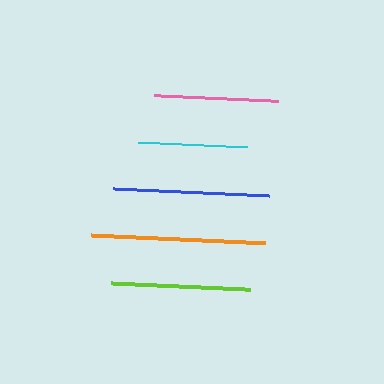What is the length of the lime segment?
The lime segment is approximately 139 pixels long.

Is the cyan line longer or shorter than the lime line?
The lime line is longer than the cyan line.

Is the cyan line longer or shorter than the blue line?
The blue line is longer than the cyan line.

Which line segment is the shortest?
The cyan line is the shortest at approximately 109 pixels.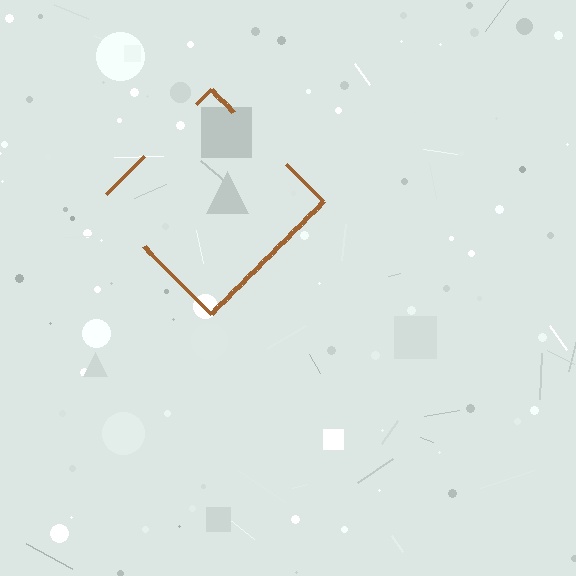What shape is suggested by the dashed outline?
The dashed outline suggests a diamond.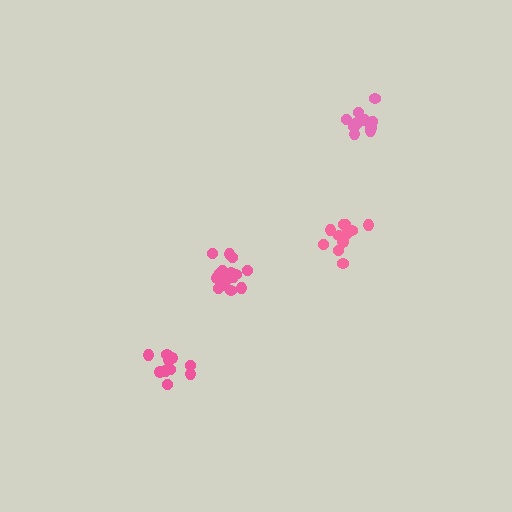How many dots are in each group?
Group 1: 13 dots, Group 2: 11 dots, Group 3: 16 dots, Group 4: 10 dots (50 total).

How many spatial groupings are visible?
There are 4 spatial groupings.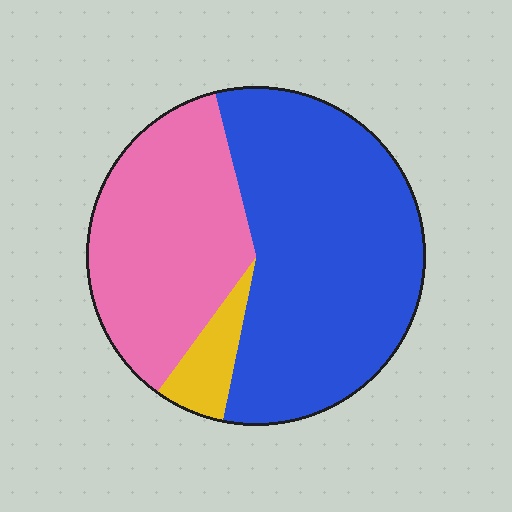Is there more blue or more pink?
Blue.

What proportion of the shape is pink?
Pink covers around 35% of the shape.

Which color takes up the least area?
Yellow, at roughly 5%.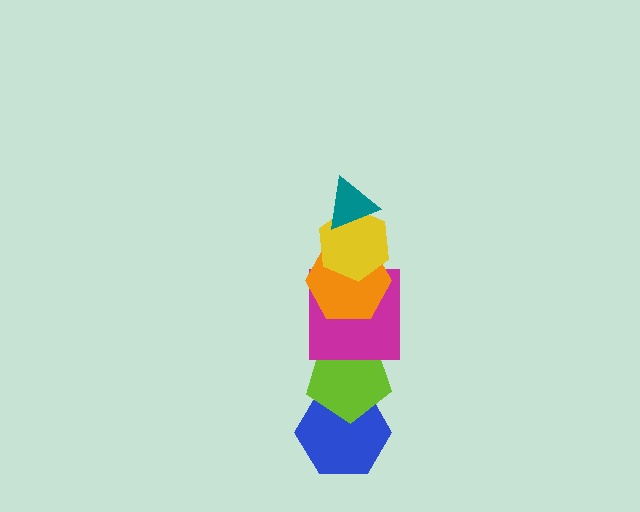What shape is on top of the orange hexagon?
The yellow hexagon is on top of the orange hexagon.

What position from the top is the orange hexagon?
The orange hexagon is 3rd from the top.